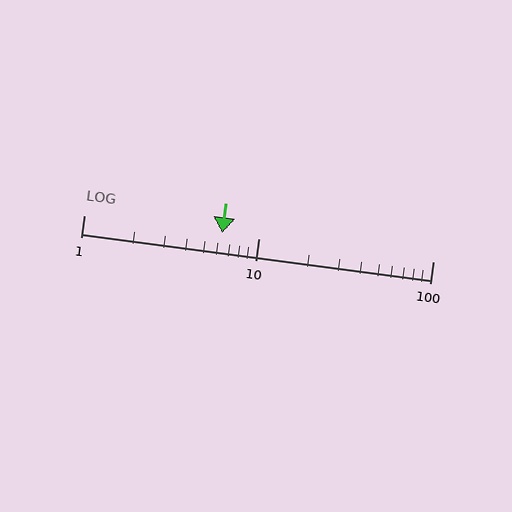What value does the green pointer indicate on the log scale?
The pointer indicates approximately 6.2.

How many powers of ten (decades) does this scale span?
The scale spans 2 decades, from 1 to 100.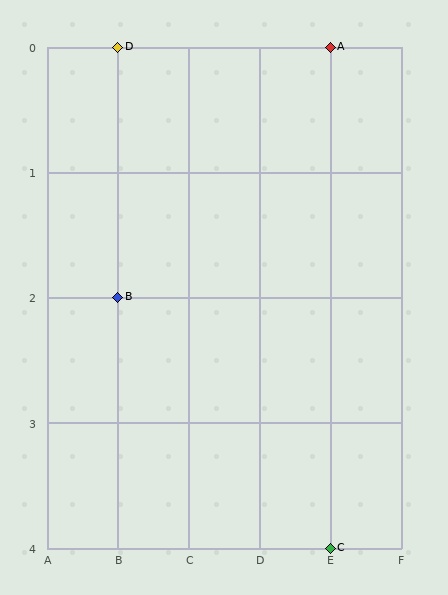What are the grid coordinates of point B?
Point B is at grid coordinates (B, 2).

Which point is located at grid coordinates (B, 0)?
Point D is at (B, 0).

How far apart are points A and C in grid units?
Points A and C are 4 rows apart.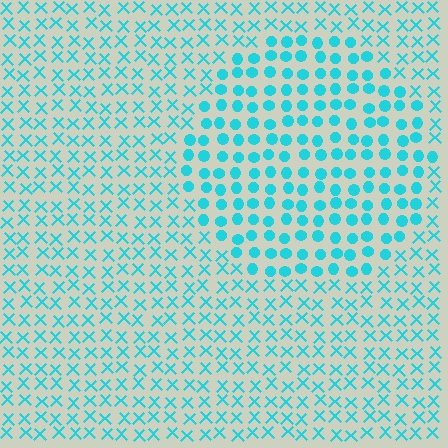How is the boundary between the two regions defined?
The boundary is defined by a change in element shape: circles inside vs. X marks outside. All elements share the same color and spacing.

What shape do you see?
I see a circle.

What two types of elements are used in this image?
The image uses circles inside the circle region and X marks outside it.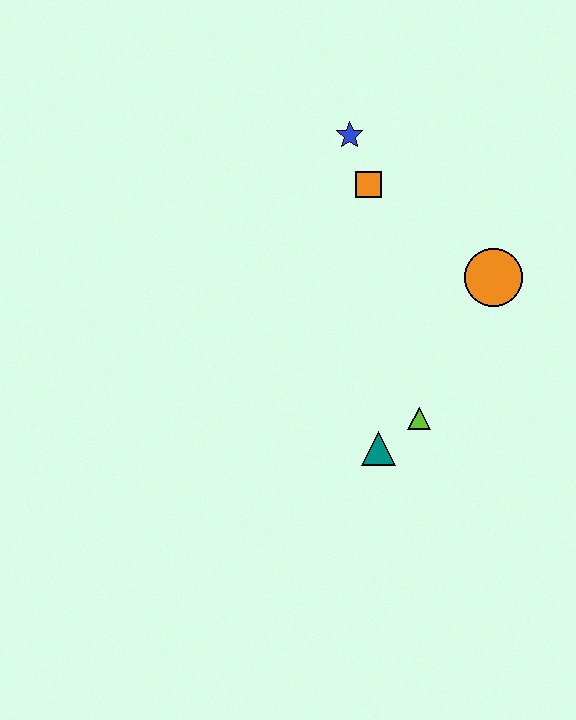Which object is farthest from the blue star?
The teal triangle is farthest from the blue star.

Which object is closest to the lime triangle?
The teal triangle is closest to the lime triangle.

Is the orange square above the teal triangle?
Yes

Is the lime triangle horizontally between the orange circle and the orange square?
Yes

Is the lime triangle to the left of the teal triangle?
No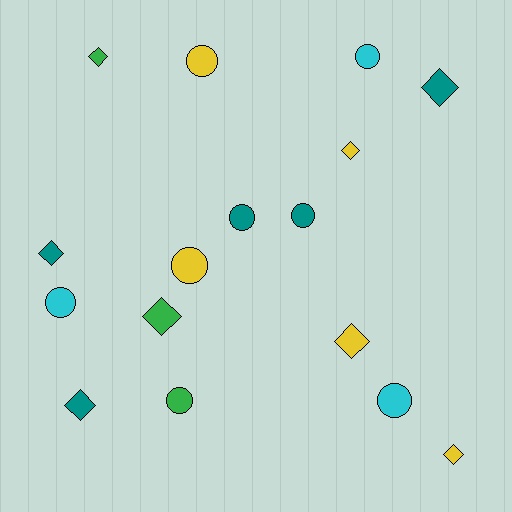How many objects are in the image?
There are 16 objects.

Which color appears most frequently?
Teal, with 5 objects.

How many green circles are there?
There is 1 green circle.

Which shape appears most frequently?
Circle, with 8 objects.